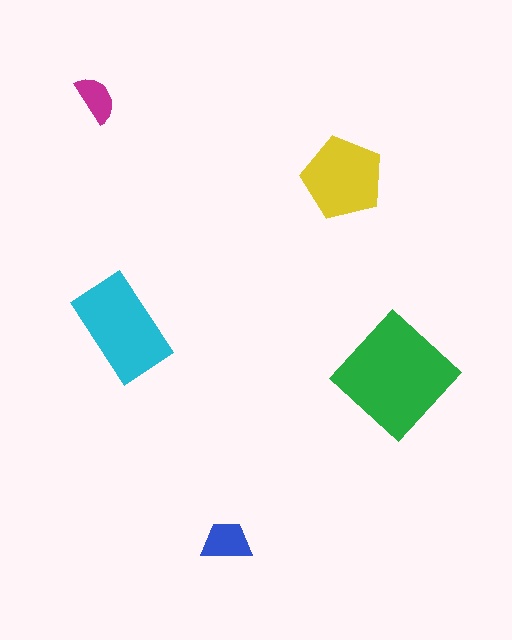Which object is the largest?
The green diamond.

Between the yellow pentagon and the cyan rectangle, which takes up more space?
The cyan rectangle.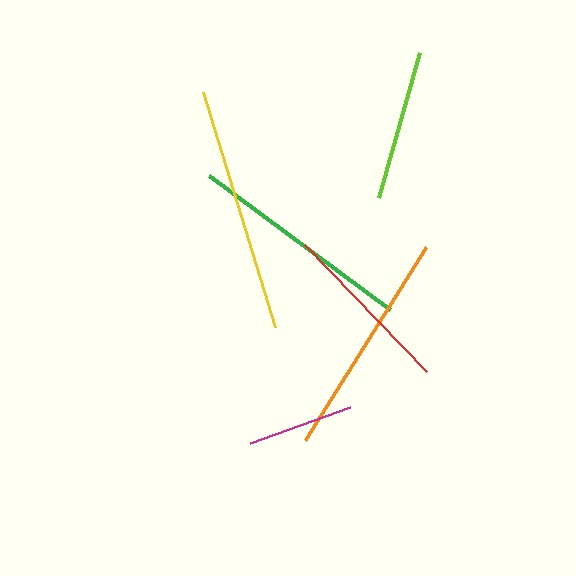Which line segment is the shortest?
The magenta line is the shortest at approximately 107 pixels.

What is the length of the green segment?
The green segment is approximately 225 pixels long.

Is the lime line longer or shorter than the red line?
The red line is longer than the lime line.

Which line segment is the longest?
The yellow line is the longest at approximately 245 pixels.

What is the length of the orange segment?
The orange segment is approximately 227 pixels long.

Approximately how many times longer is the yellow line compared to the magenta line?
The yellow line is approximately 2.3 times the length of the magenta line.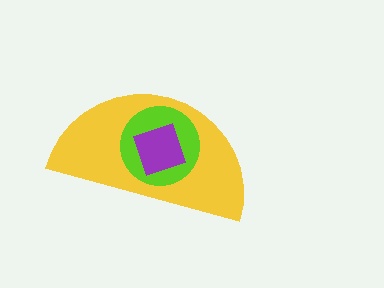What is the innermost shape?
The purple square.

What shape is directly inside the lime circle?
The purple square.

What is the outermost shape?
The yellow semicircle.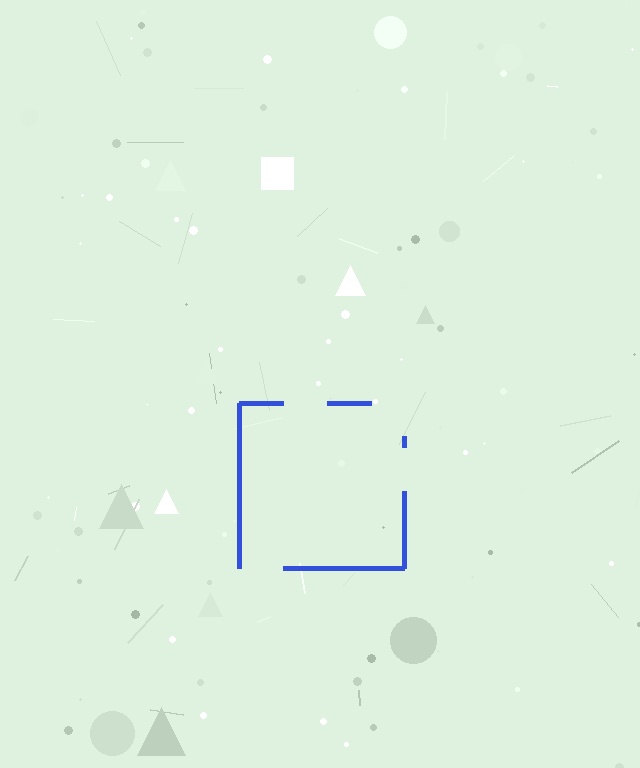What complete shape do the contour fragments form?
The contour fragments form a square.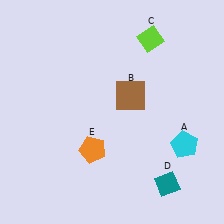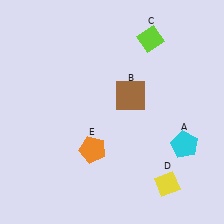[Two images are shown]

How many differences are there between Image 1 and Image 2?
There is 1 difference between the two images.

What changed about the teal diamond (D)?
In Image 1, D is teal. In Image 2, it changed to yellow.